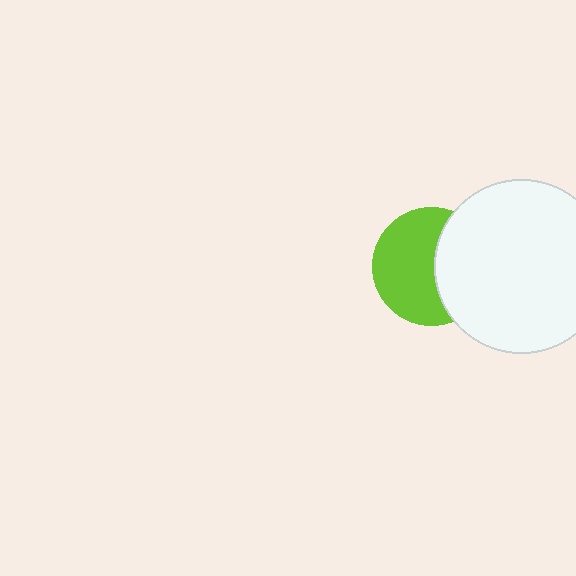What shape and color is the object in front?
The object in front is a white circle.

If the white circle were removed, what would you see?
You would see the complete lime circle.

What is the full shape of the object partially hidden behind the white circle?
The partially hidden object is a lime circle.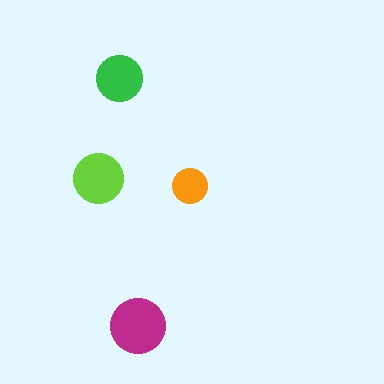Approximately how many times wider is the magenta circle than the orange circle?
About 1.5 times wider.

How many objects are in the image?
There are 4 objects in the image.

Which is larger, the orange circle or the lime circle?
The lime one.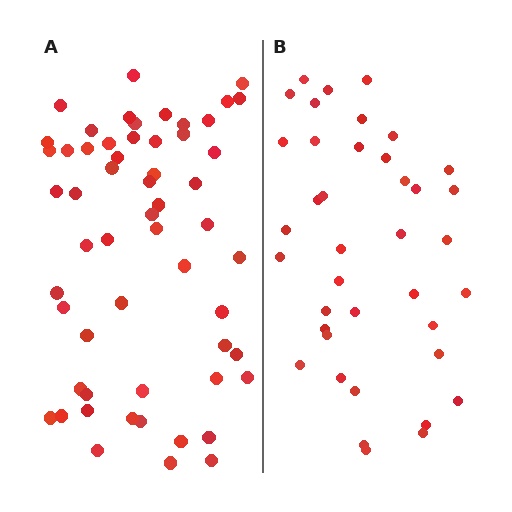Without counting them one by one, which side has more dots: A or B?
Region A (the left region) has more dots.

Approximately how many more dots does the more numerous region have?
Region A has approximately 20 more dots than region B.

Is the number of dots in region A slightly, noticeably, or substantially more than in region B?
Region A has substantially more. The ratio is roughly 1.5 to 1.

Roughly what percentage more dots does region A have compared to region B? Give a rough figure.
About 45% more.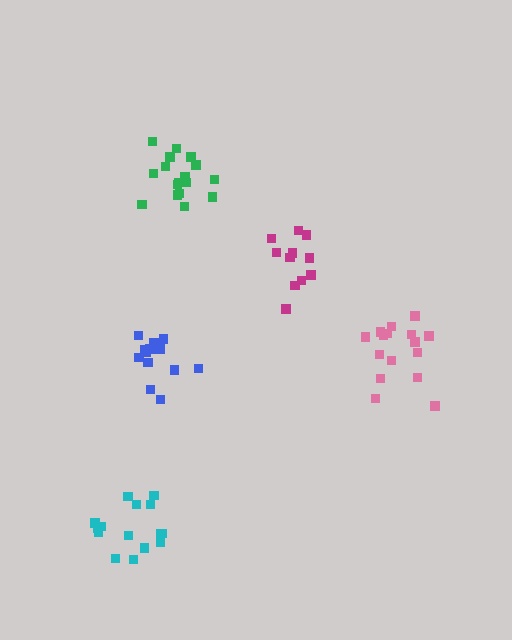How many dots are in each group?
Group 1: 11 dots, Group 2: 16 dots, Group 3: 15 dots, Group 4: 17 dots, Group 5: 14 dots (73 total).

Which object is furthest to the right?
The pink cluster is rightmost.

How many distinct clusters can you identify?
There are 5 distinct clusters.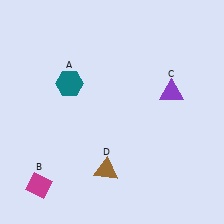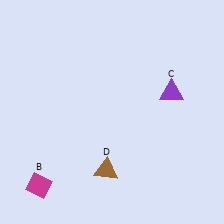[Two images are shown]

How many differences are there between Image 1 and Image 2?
There is 1 difference between the two images.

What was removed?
The teal hexagon (A) was removed in Image 2.